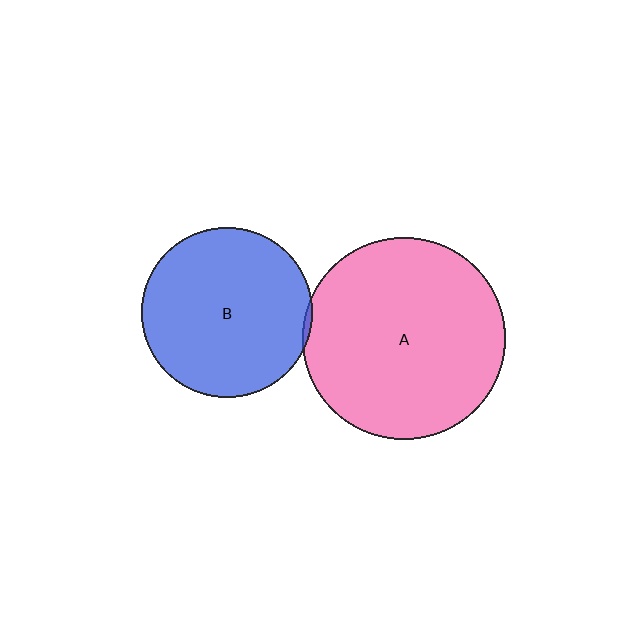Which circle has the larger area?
Circle A (pink).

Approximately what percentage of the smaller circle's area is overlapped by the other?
Approximately 5%.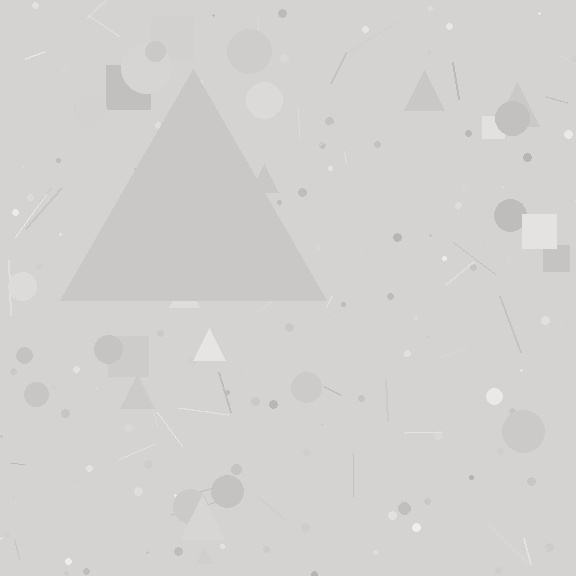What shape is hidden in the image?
A triangle is hidden in the image.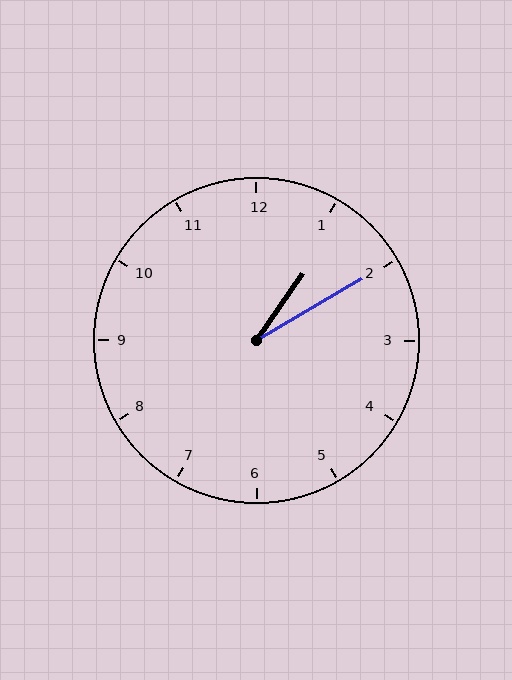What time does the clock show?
1:10.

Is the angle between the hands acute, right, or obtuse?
It is acute.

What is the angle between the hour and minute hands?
Approximately 25 degrees.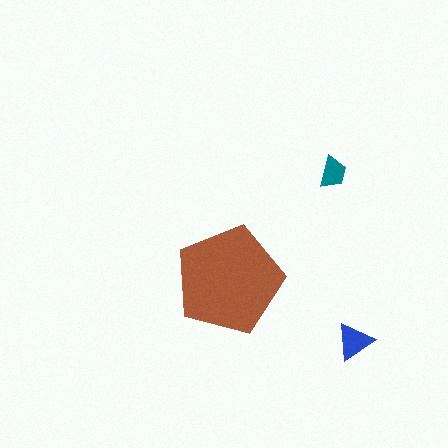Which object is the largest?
The brown pentagon.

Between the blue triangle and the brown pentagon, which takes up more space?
The brown pentagon.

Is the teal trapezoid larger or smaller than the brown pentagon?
Smaller.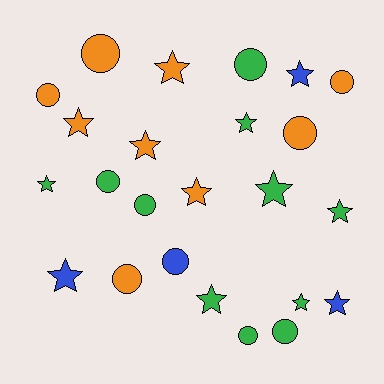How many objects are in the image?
There are 24 objects.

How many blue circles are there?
There is 1 blue circle.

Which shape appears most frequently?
Star, with 13 objects.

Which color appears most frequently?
Green, with 11 objects.